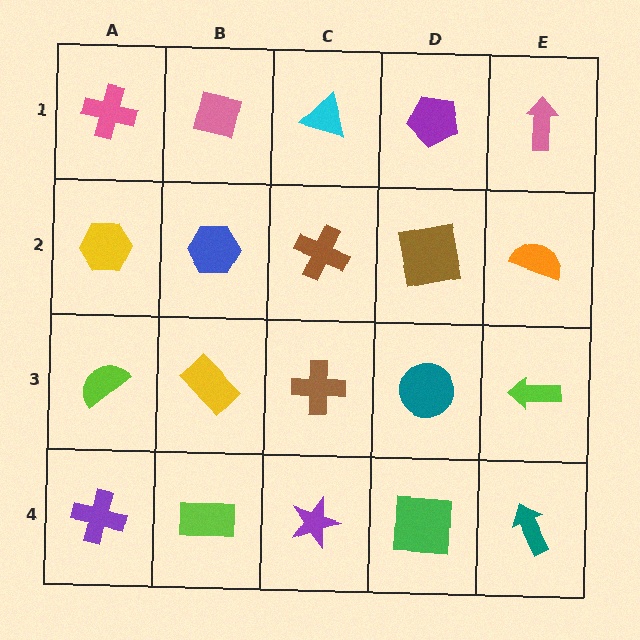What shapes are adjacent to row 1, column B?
A blue hexagon (row 2, column B), a pink cross (row 1, column A), a cyan triangle (row 1, column C).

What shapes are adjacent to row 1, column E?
An orange semicircle (row 2, column E), a purple pentagon (row 1, column D).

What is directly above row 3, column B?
A blue hexagon.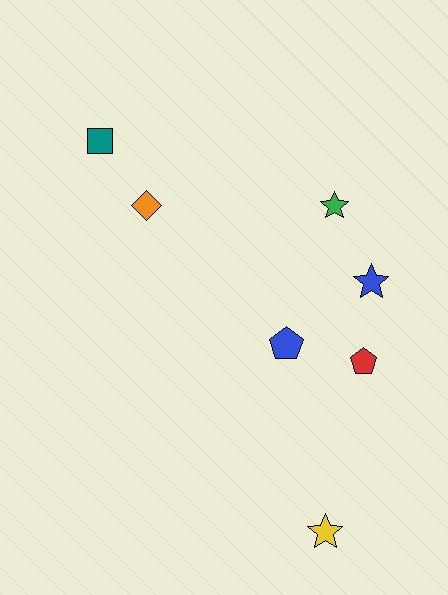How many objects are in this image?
There are 7 objects.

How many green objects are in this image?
There is 1 green object.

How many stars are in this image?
There are 3 stars.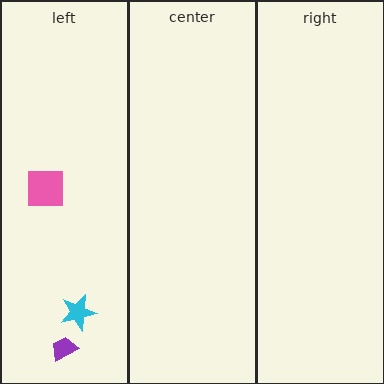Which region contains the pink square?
The left region.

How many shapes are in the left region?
3.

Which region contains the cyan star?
The left region.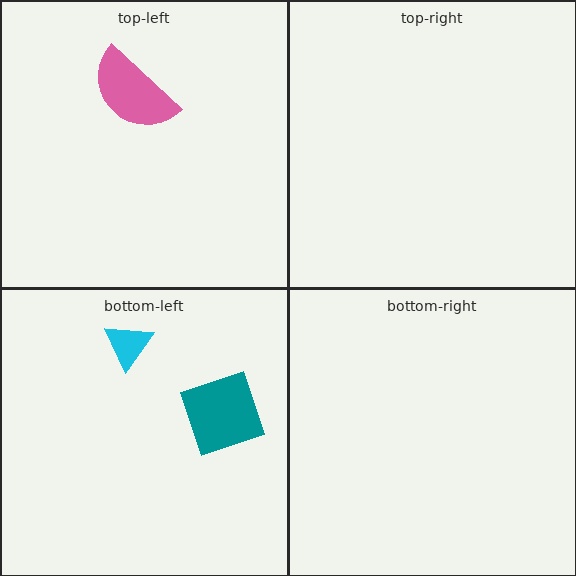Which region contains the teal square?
The bottom-left region.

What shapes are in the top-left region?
The pink semicircle.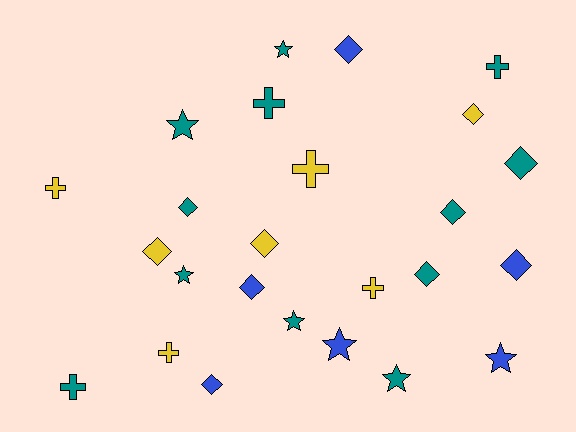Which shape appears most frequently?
Diamond, with 11 objects.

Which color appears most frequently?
Teal, with 12 objects.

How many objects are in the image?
There are 25 objects.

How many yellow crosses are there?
There are 4 yellow crosses.